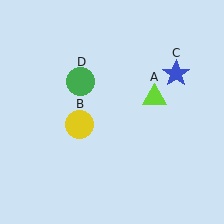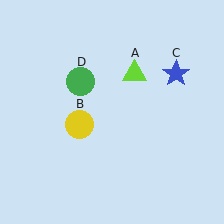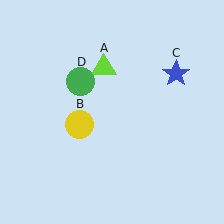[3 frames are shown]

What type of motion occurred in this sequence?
The lime triangle (object A) rotated counterclockwise around the center of the scene.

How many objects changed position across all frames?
1 object changed position: lime triangle (object A).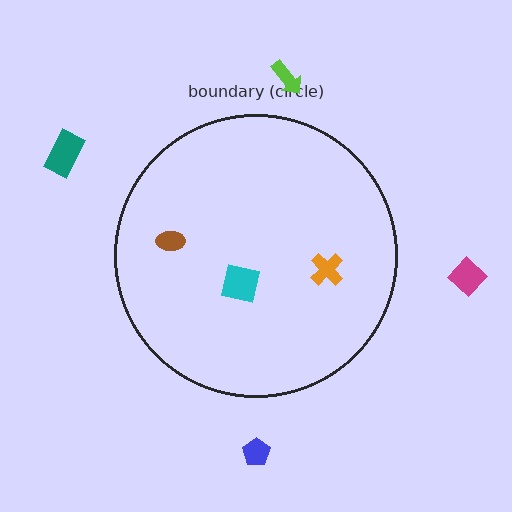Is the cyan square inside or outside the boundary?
Inside.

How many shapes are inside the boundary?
3 inside, 4 outside.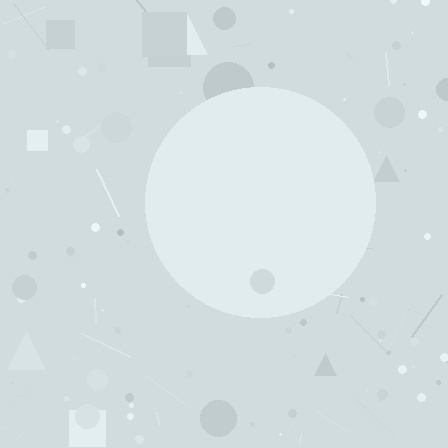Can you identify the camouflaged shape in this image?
The camouflaged shape is a circle.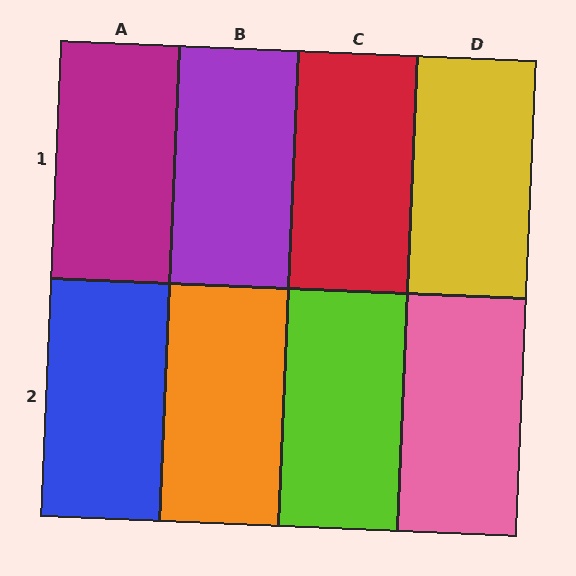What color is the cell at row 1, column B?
Purple.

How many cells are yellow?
1 cell is yellow.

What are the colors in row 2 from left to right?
Blue, orange, lime, pink.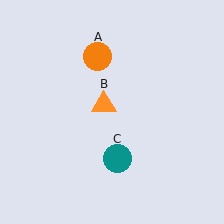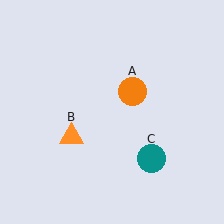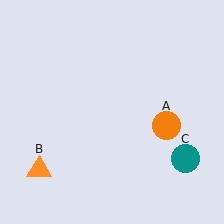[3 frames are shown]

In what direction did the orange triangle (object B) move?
The orange triangle (object B) moved down and to the left.